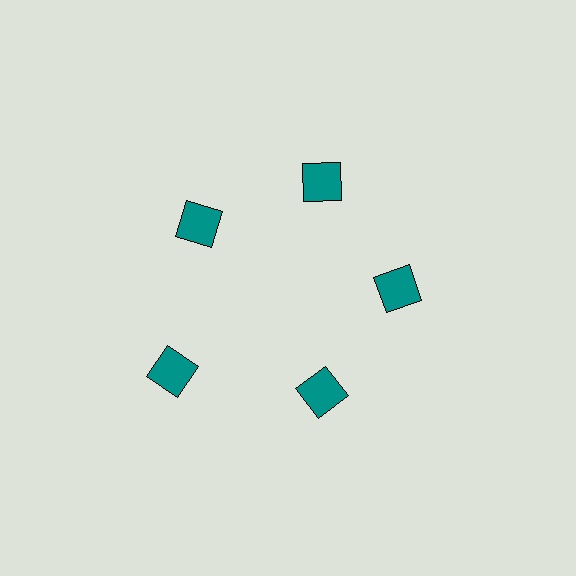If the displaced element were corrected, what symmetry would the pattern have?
It would have 5-fold rotational symmetry — the pattern would map onto itself every 72 degrees.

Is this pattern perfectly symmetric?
No. The 5 teal squares are arranged in a ring, but one element near the 8 o'clock position is pushed outward from the center, breaking the 5-fold rotational symmetry.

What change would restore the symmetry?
The symmetry would be restored by moving it inward, back onto the ring so that all 5 squares sit at equal angles and equal distance from the center.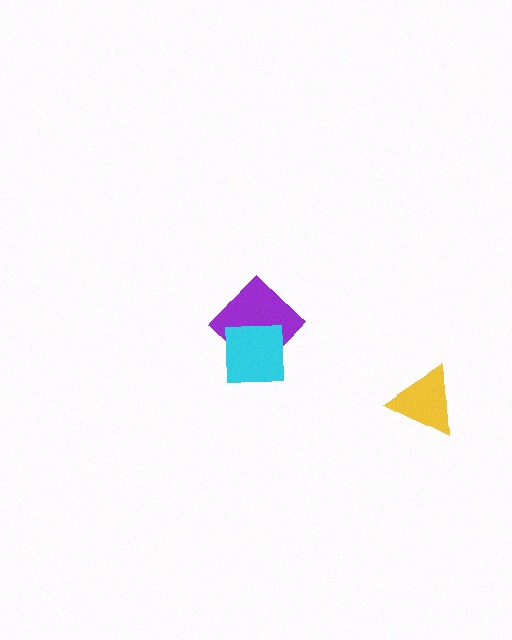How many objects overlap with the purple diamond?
1 object overlaps with the purple diamond.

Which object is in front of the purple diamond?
The cyan square is in front of the purple diamond.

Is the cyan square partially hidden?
No, no other shape covers it.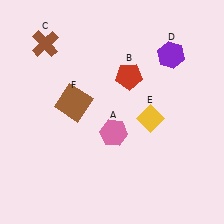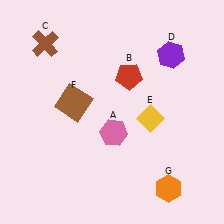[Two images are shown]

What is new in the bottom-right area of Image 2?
An orange hexagon (G) was added in the bottom-right area of Image 2.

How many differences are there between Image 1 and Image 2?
There is 1 difference between the two images.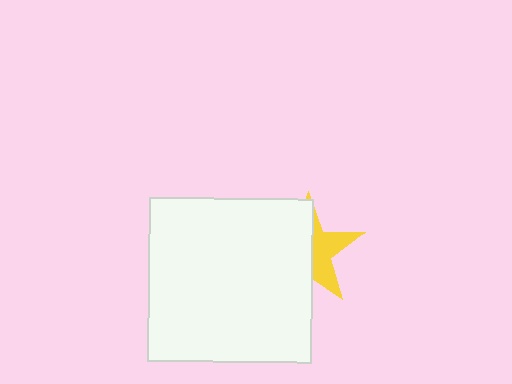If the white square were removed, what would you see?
You would see the complete yellow star.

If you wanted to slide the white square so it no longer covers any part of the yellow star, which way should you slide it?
Slide it left — that is the most direct way to separate the two shapes.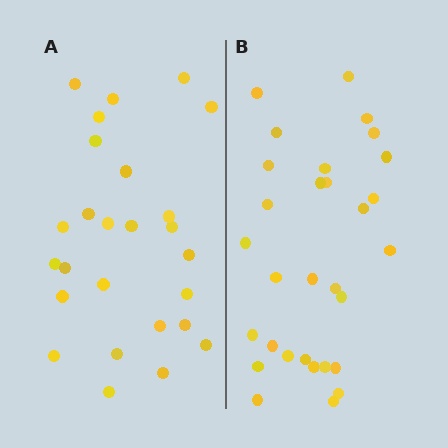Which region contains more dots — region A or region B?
Region B (the right region) has more dots.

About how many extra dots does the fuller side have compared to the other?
Region B has about 4 more dots than region A.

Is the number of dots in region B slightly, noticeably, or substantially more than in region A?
Region B has only slightly more — the two regions are fairly close. The ratio is roughly 1.2 to 1.